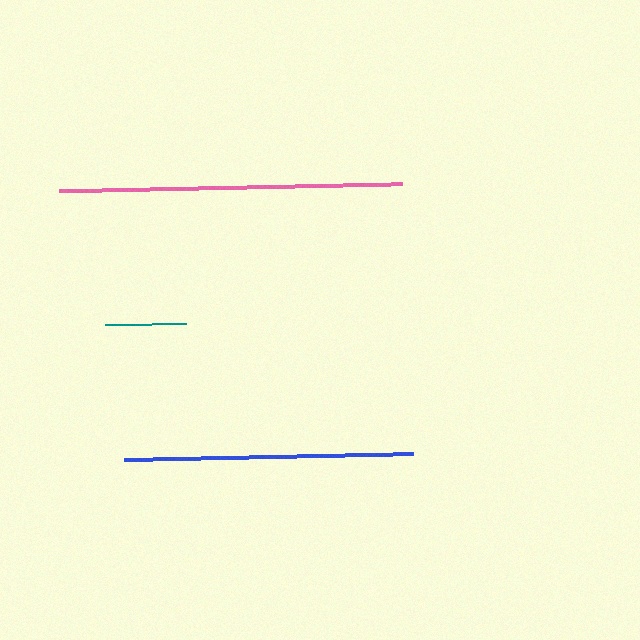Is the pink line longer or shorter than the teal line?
The pink line is longer than the teal line.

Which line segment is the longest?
The pink line is the longest at approximately 343 pixels.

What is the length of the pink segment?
The pink segment is approximately 343 pixels long.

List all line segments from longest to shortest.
From longest to shortest: pink, blue, teal.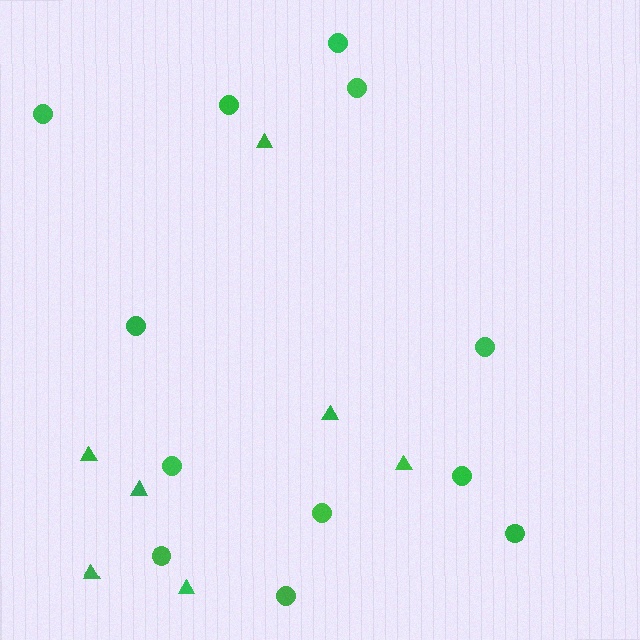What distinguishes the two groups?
There are 2 groups: one group of triangles (7) and one group of circles (12).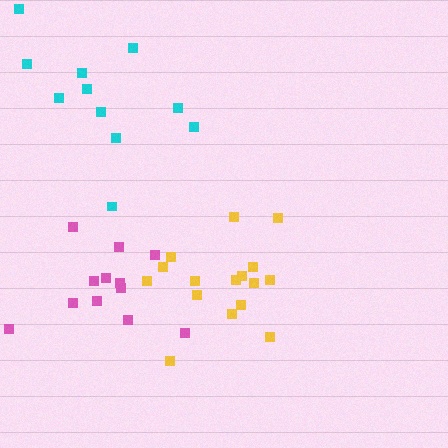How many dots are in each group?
Group 1: 16 dots, Group 2: 12 dots, Group 3: 11 dots (39 total).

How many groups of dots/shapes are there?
There are 3 groups.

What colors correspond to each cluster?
The clusters are colored: yellow, pink, cyan.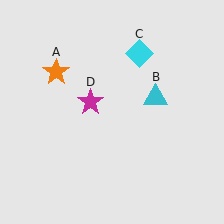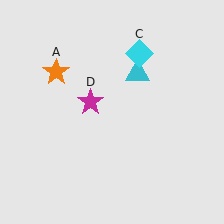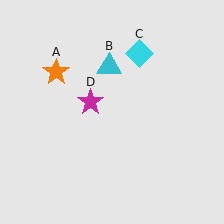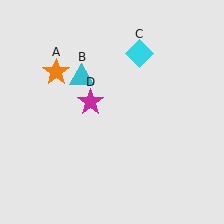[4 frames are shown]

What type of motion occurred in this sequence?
The cyan triangle (object B) rotated counterclockwise around the center of the scene.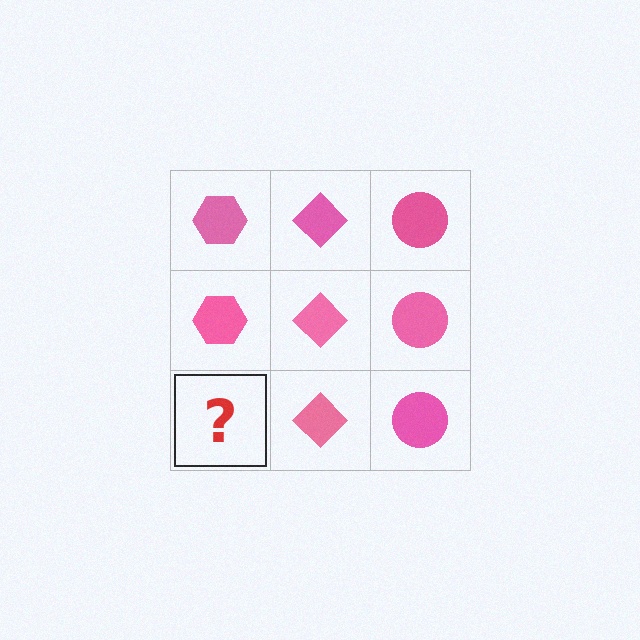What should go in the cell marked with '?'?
The missing cell should contain a pink hexagon.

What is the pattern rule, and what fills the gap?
The rule is that each column has a consistent shape. The gap should be filled with a pink hexagon.